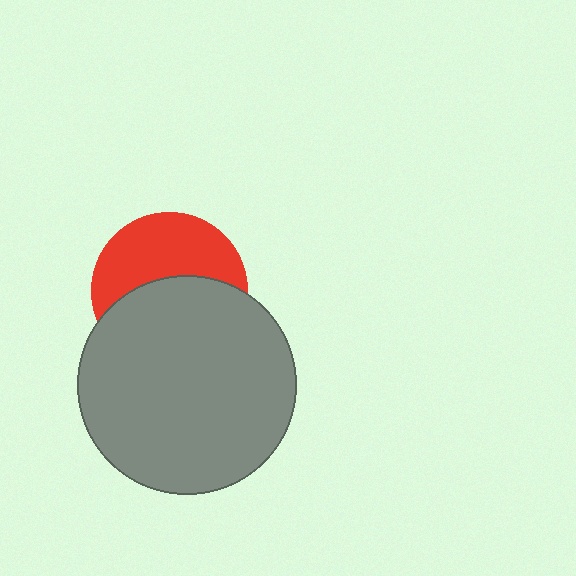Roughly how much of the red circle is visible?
About half of it is visible (roughly 47%).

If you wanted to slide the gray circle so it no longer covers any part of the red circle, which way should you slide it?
Slide it down — that is the most direct way to separate the two shapes.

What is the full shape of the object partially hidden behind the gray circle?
The partially hidden object is a red circle.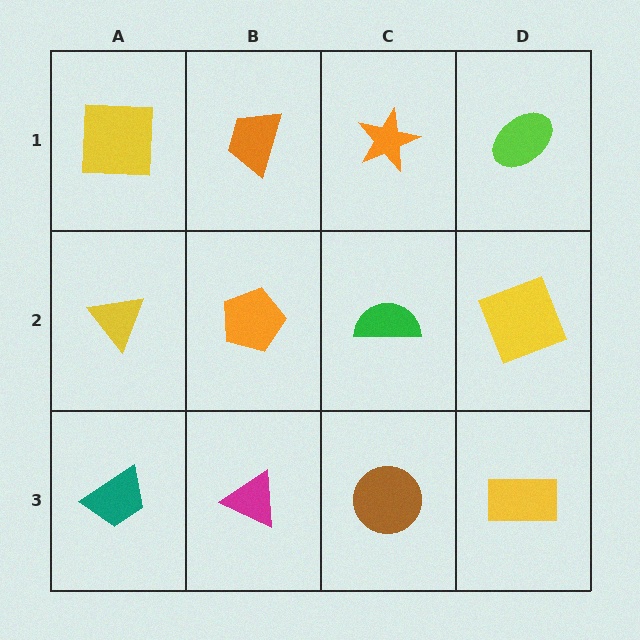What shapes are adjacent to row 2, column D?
A lime ellipse (row 1, column D), a yellow rectangle (row 3, column D), a green semicircle (row 2, column C).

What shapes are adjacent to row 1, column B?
An orange pentagon (row 2, column B), a yellow square (row 1, column A), an orange star (row 1, column C).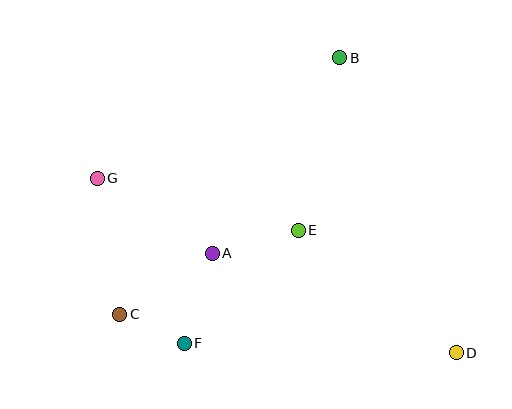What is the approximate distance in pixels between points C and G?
The distance between C and G is approximately 138 pixels.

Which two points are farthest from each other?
Points D and G are farthest from each other.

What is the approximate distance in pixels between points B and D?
The distance between B and D is approximately 317 pixels.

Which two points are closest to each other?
Points C and F are closest to each other.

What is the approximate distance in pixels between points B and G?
The distance between B and G is approximately 271 pixels.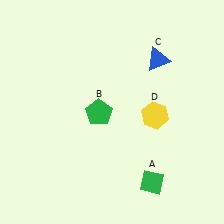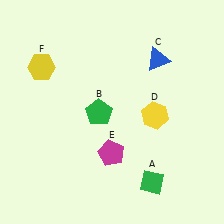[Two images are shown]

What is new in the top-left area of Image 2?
A yellow hexagon (F) was added in the top-left area of Image 2.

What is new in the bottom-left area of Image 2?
A magenta pentagon (E) was added in the bottom-left area of Image 2.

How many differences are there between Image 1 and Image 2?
There are 2 differences between the two images.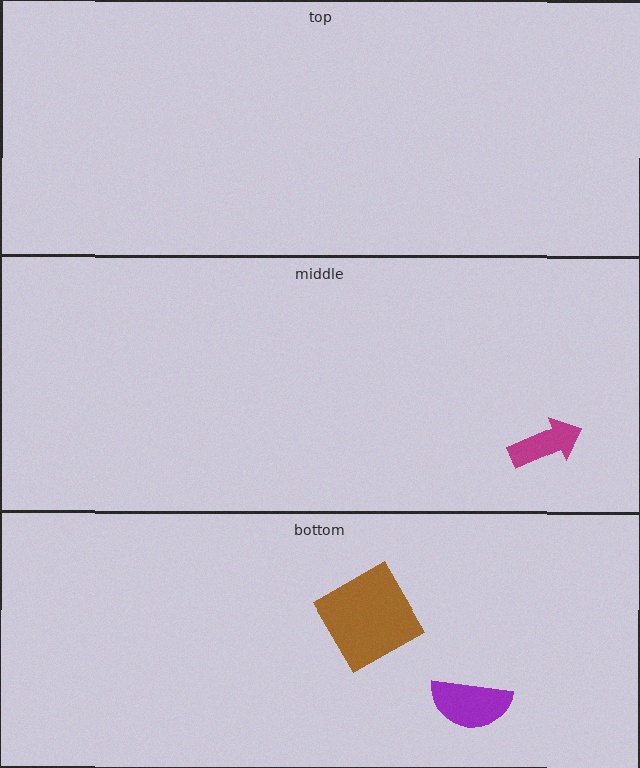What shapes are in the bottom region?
The purple semicircle, the brown square.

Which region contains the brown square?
The bottom region.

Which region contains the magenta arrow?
The middle region.